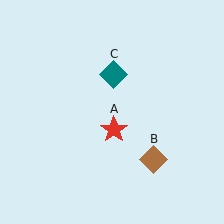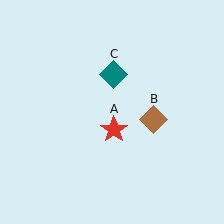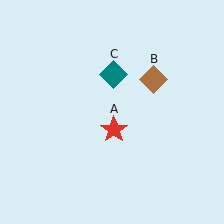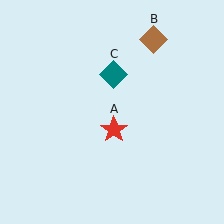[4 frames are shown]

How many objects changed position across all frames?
1 object changed position: brown diamond (object B).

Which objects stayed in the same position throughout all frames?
Red star (object A) and teal diamond (object C) remained stationary.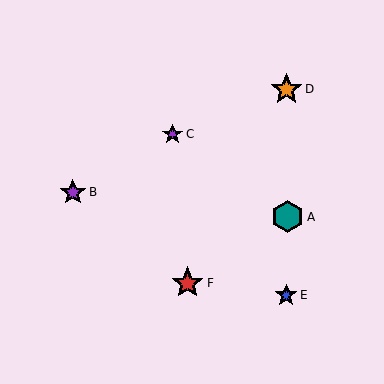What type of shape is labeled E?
Shape E is a blue star.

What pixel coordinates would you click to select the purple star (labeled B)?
Click at (73, 192) to select the purple star B.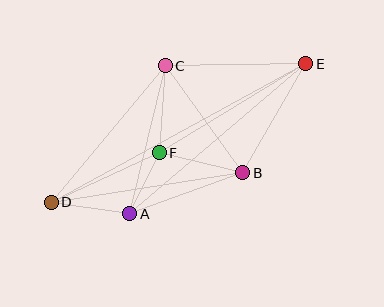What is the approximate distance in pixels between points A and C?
The distance between A and C is approximately 152 pixels.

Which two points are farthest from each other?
Points D and E are farthest from each other.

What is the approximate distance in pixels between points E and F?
The distance between E and F is approximately 171 pixels.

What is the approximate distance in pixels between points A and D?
The distance between A and D is approximately 79 pixels.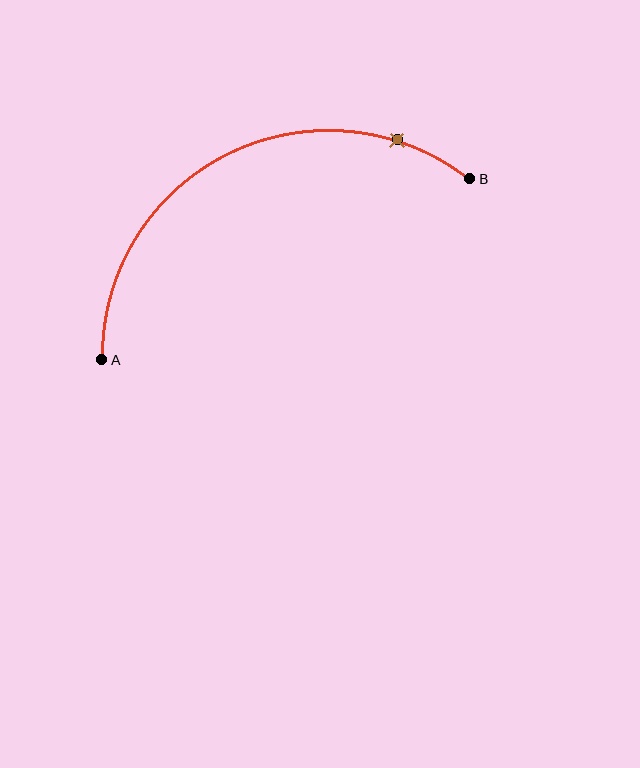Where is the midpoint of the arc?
The arc midpoint is the point on the curve farthest from the straight line joining A and B. It sits above that line.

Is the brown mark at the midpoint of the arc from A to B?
No. The brown mark lies on the arc but is closer to endpoint B. The arc midpoint would be at the point on the curve equidistant along the arc from both A and B.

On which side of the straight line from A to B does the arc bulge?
The arc bulges above the straight line connecting A and B.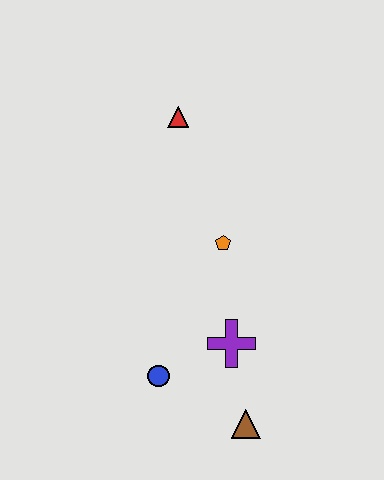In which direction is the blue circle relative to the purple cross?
The blue circle is to the left of the purple cross.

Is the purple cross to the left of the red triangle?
No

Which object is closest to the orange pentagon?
The purple cross is closest to the orange pentagon.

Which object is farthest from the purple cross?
The red triangle is farthest from the purple cross.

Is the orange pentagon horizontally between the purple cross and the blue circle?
Yes